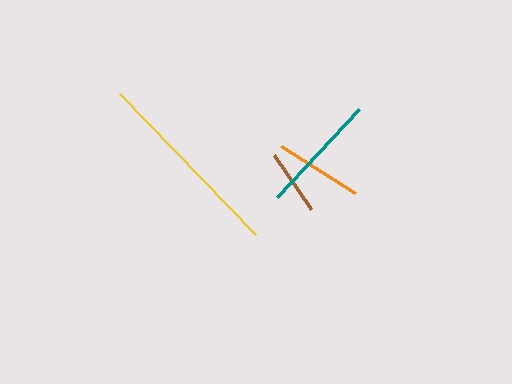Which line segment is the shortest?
The brown line is the shortest at approximately 65 pixels.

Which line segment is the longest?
The yellow line is the longest at approximately 196 pixels.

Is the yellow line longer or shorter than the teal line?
The yellow line is longer than the teal line.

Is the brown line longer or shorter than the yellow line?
The yellow line is longer than the brown line.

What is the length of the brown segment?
The brown segment is approximately 65 pixels long.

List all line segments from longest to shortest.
From longest to shortest: yellow, teal, orange, brown.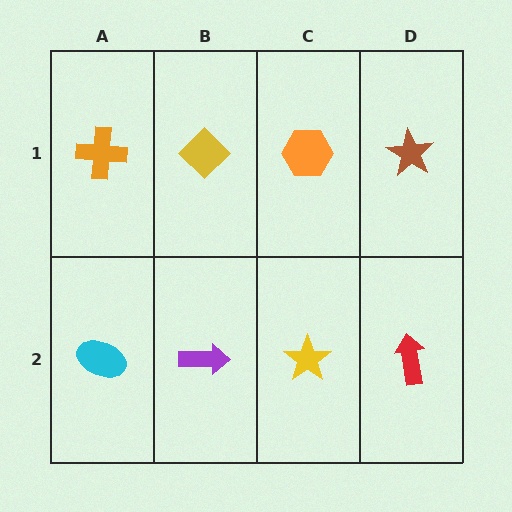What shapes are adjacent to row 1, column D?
A red arrow (row 2, column D), an orange hexagon (row 1, column C).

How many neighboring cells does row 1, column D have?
2.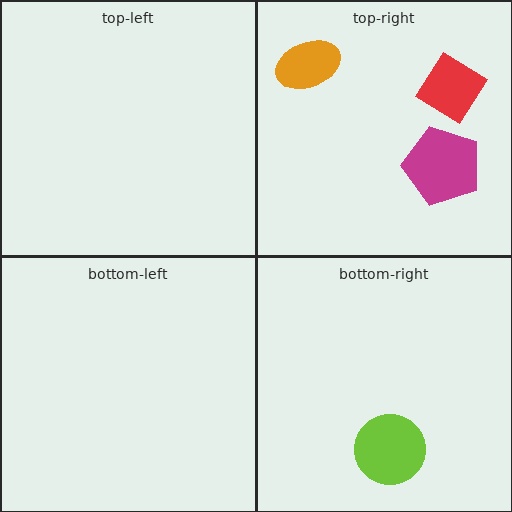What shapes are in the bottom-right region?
The lime circle.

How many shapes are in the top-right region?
3.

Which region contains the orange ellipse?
The top-right region.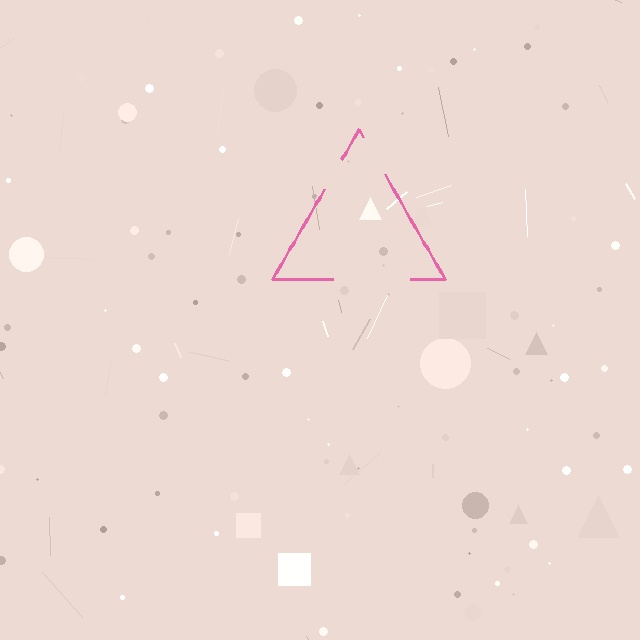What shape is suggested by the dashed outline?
The dashed outline suggests a triangle.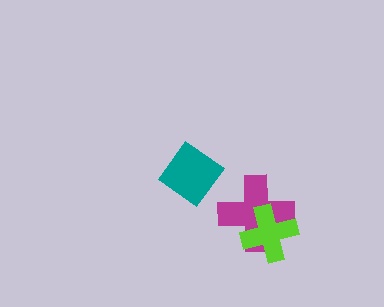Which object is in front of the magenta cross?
The lime cross is in front of the magenta cross.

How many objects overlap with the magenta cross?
1 object overlaps with the magenta cross.